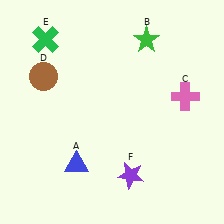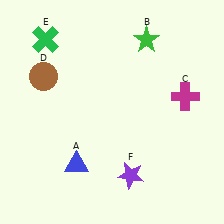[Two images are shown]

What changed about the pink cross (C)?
In Image 1, C is pink. In Image 2, it changed to magenta.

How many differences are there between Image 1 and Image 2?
There is 1 difference between the two images.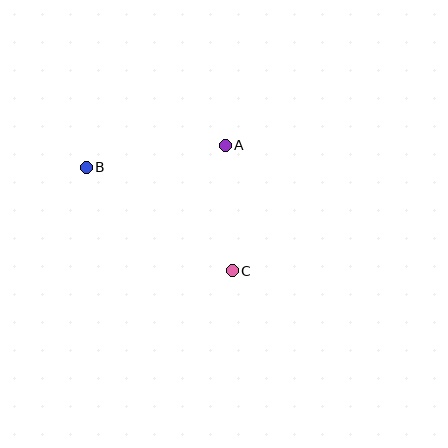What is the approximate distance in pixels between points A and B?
The distance between A and B is approximately 141 pixels.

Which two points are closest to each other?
Points A and C are closest to each other.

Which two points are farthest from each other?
Points B and C are farthest from each other.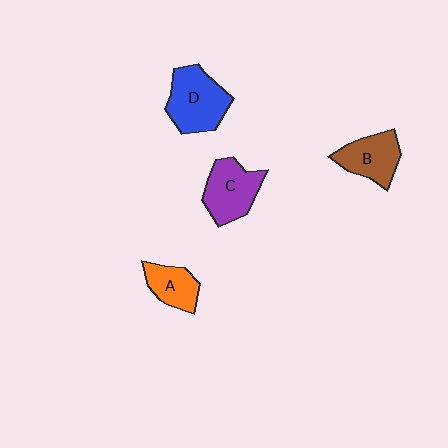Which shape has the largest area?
Shape D (blue).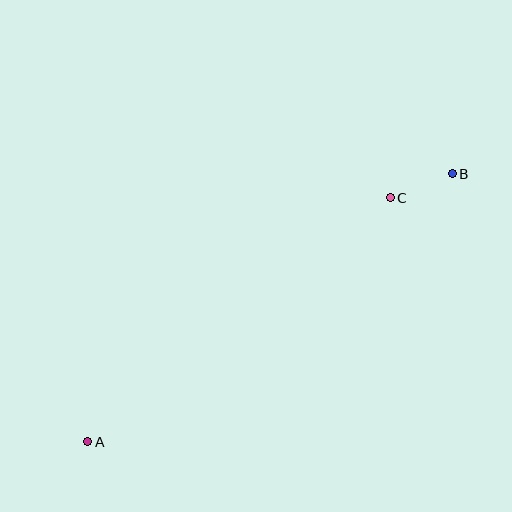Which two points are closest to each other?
Points B and C are closest to each other.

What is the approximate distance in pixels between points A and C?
The distance between A and C is approximately 388 pixels.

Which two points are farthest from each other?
Points A and B are farthest from each other.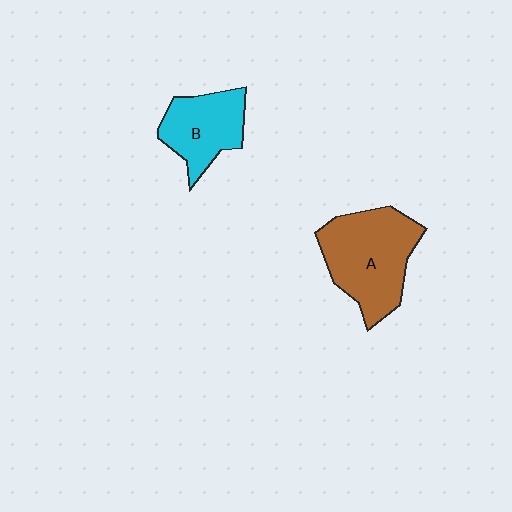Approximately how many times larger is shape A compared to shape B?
Approximately 1.5 times.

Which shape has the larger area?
Shape A (brown).